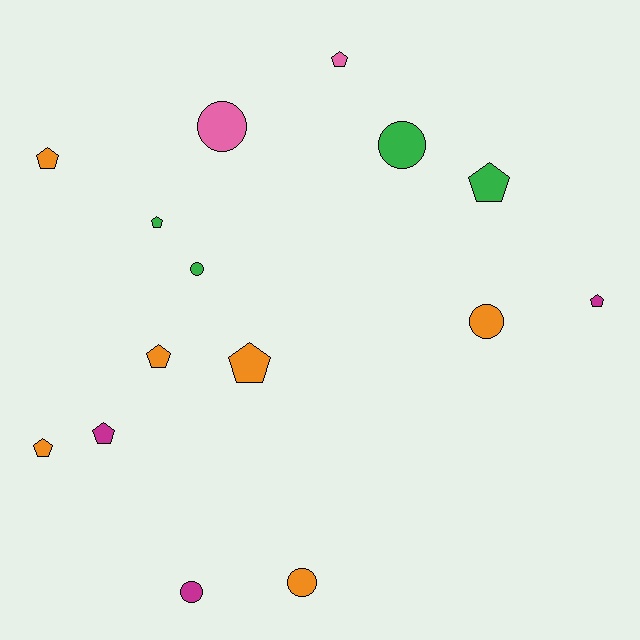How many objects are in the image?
There are 15 objects.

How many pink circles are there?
There is 1 pink circle.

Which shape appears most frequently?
Pentagon, with 9 objects.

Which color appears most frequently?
Orange, with 6 objects.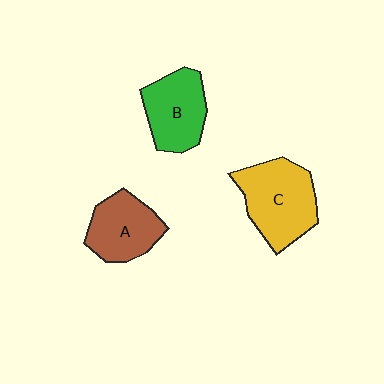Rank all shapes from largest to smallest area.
From largest to smallest: C (yellow), B (green), A (brown).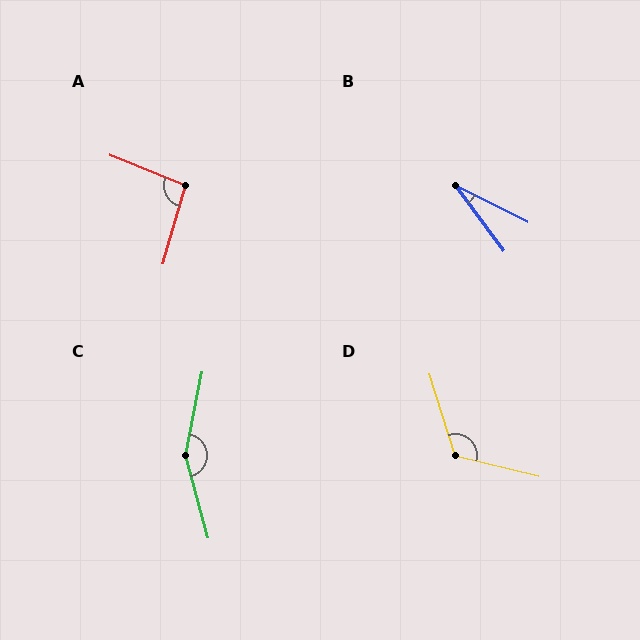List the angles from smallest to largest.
B (27°), A (96°), D (121°), C (154°).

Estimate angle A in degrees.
Approximately 96 degrees.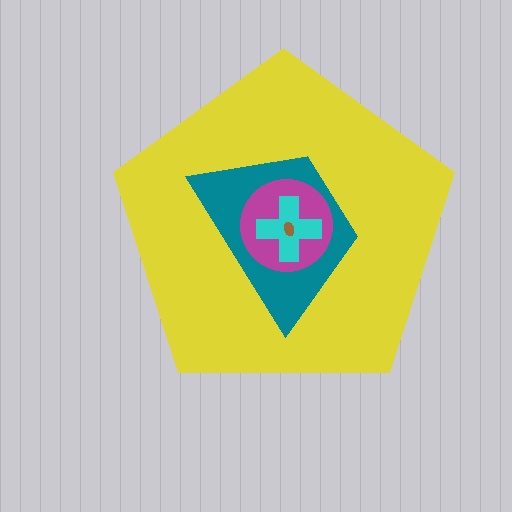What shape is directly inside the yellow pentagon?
The teal trapezoid.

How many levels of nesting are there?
5.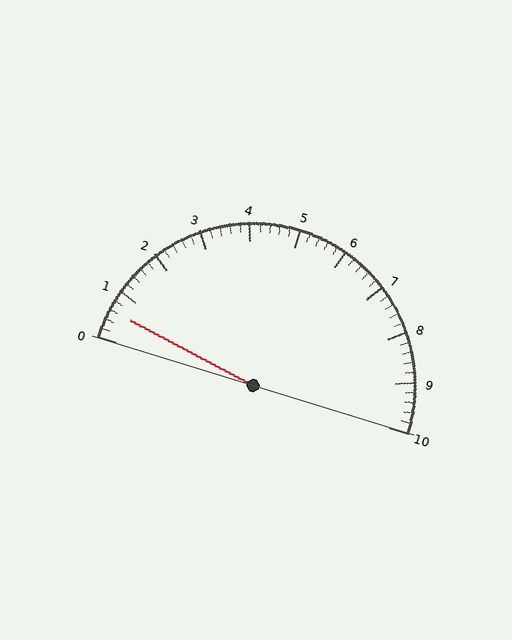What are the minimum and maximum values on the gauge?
The gauge ranges from 0 to 10.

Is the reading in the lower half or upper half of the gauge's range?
The reading is in the lower half of the range (0 to 10).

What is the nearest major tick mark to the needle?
The nearest major tick mark is 1.